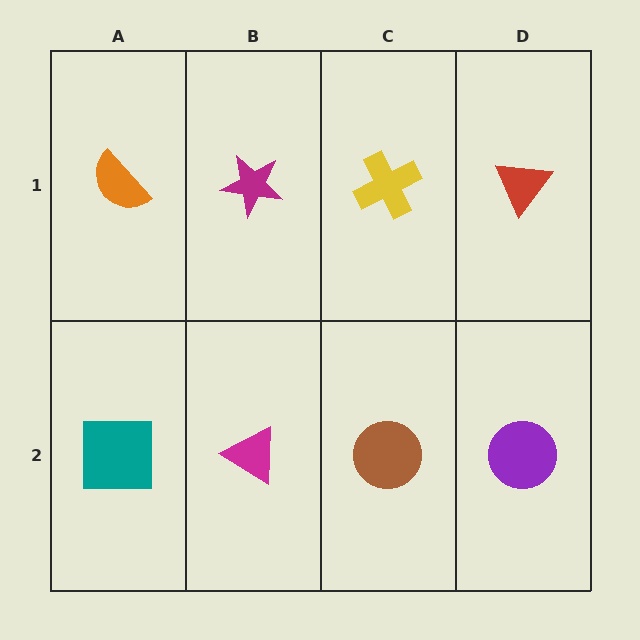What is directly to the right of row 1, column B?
A yellow cross.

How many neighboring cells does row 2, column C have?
3.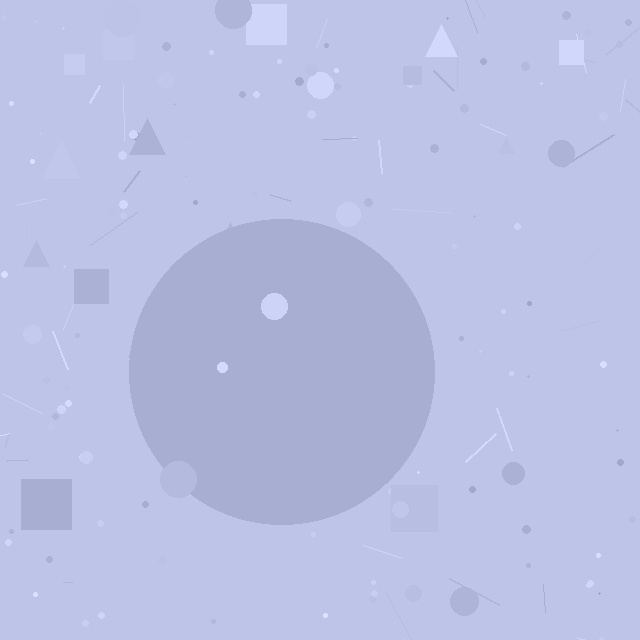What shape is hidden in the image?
A circle is hidden in the image.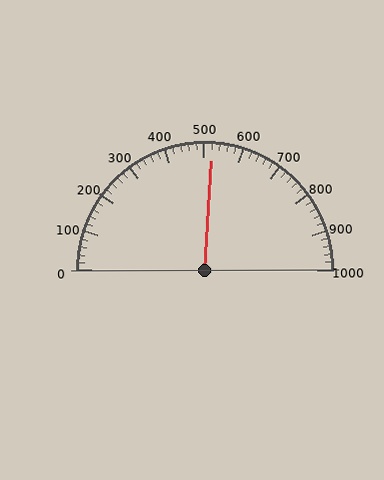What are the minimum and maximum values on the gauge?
The gauge ranges from 0 to 1000.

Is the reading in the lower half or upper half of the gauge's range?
The reading is in the upper half of the range (0 to 1000).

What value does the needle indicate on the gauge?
The needle indicates approximately 520.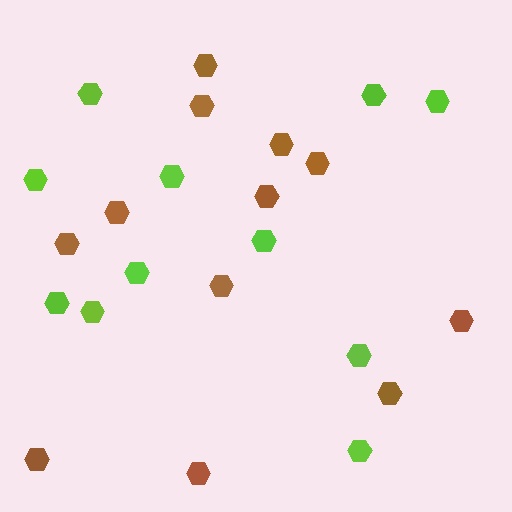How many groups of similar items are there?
There are 2 groups: one group of brown hexagons (12) and one group of lime hexagons (11).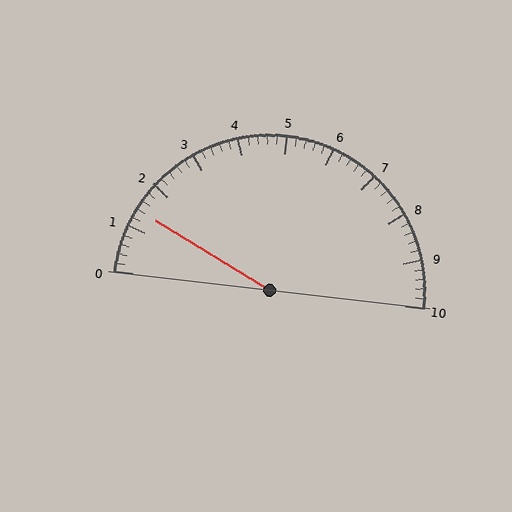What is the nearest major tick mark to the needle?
The nearest major tick mark is 1.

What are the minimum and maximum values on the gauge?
The gauge ranges from 0 to 10.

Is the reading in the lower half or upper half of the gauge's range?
The reading is in the lower half of the range (0 to 10).